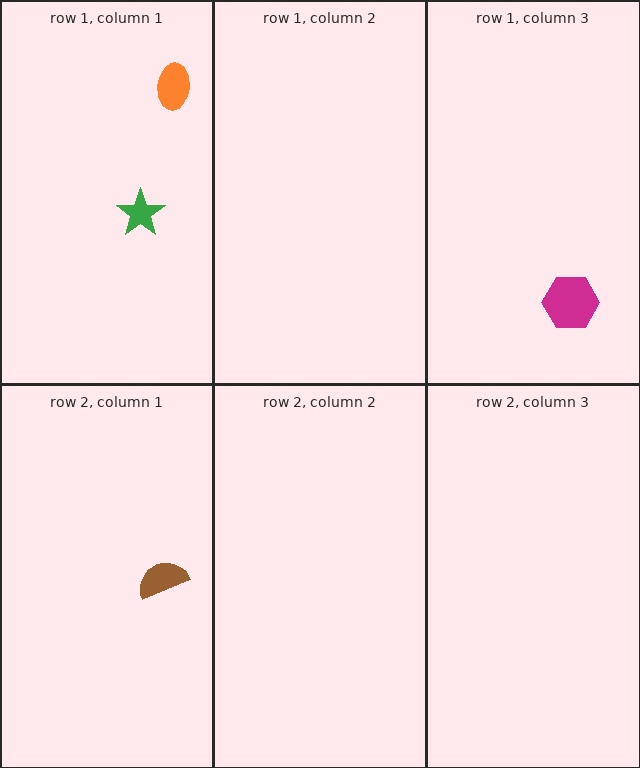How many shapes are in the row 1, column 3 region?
1.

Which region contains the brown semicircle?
The row 2, column 1 region.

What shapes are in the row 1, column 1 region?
The orange ellipse, the green star.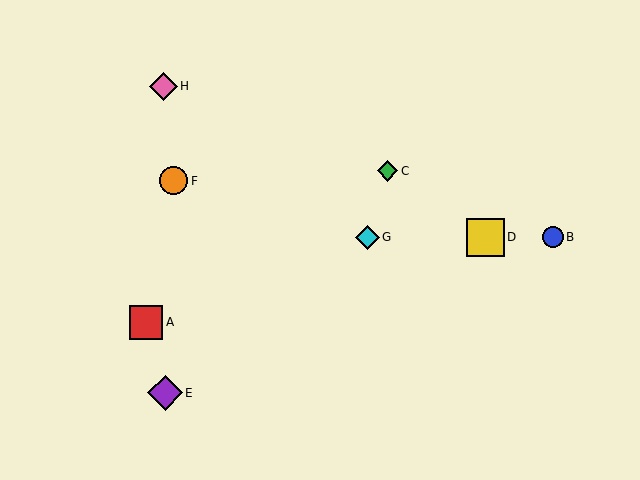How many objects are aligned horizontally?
3 objects (B, D, G) are aligned horizontally.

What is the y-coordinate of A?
Object A is at y≈322.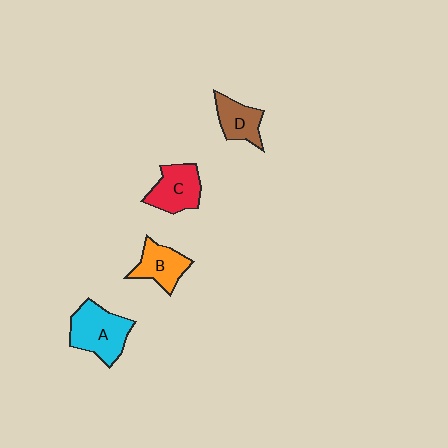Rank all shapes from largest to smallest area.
From largest to smallest: A (cyan), C (red), B (orange), D (brown).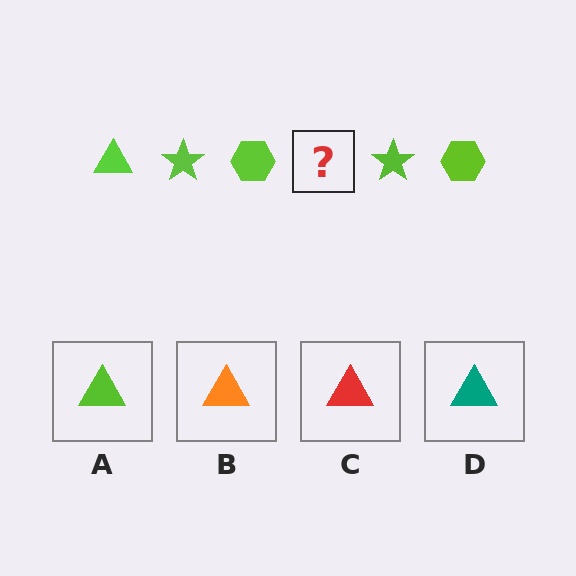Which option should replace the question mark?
Option A.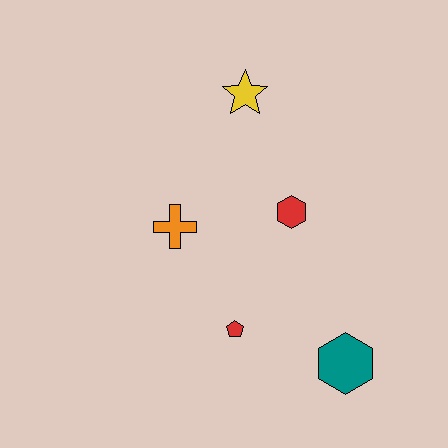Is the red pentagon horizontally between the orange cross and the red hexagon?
Yes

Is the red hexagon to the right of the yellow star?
Yes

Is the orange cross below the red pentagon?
No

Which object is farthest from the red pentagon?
The yellow star is farthest from the red pentagon.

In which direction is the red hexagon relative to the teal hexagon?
The red hexagon is above the teal hexagon.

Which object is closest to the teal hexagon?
The red pentagon is closest to the teal hexagon.